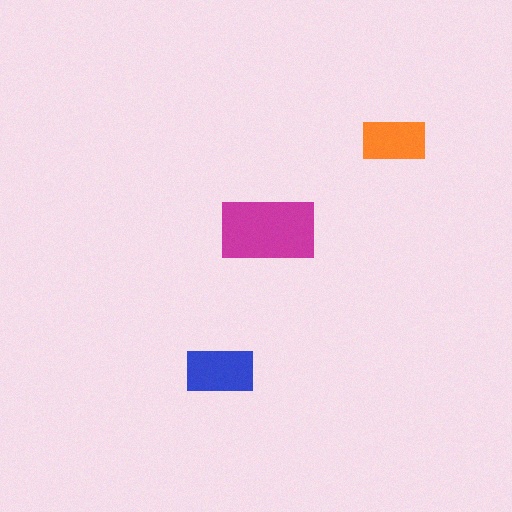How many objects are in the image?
There are 3 objects in the image.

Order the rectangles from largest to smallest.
the magenta one, the blue one, the orange one.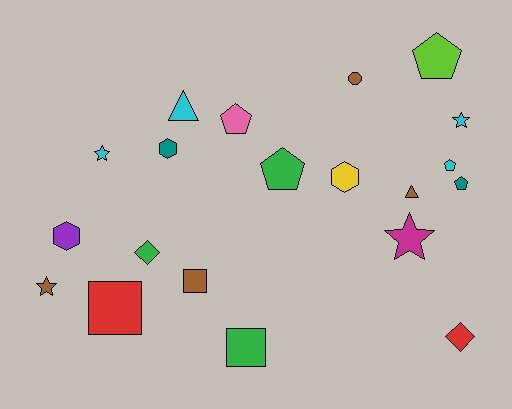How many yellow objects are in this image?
There is 1 yellow object.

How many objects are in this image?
There are 20 objects.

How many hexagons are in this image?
There are 3 hexagons.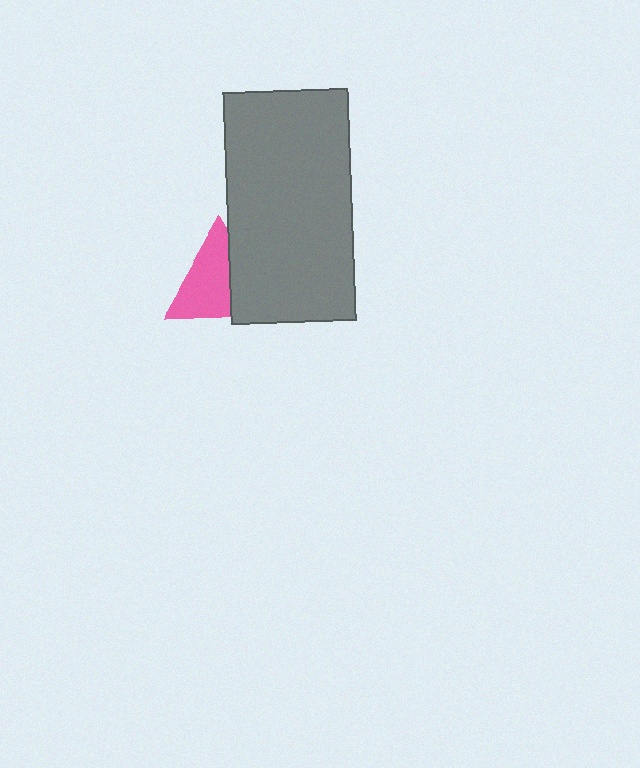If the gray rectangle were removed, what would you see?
You would see the complete pink triangle.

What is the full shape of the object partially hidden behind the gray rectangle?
The partially hidden object is a pink triangle.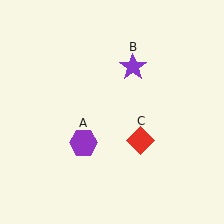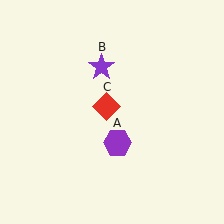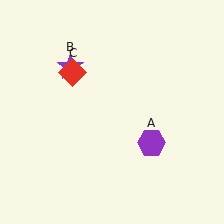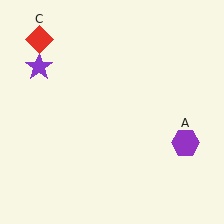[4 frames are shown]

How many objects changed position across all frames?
3 objects changed position: purple hexagon (object A), purple star (object B), red diamond (object C).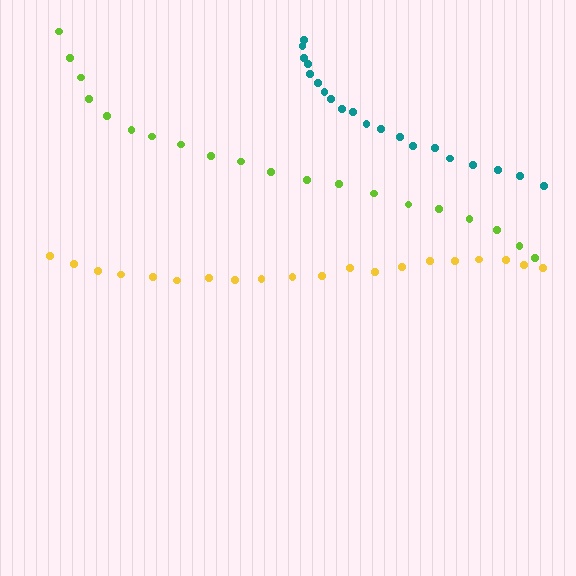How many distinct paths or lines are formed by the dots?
There are 3 distinct paths.